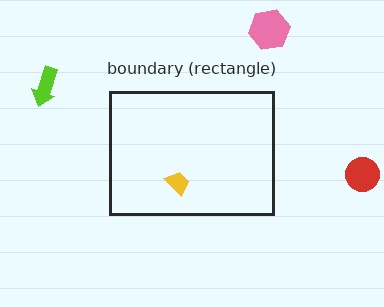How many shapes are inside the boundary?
1 inside, 3 outside.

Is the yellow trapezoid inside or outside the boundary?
Inside.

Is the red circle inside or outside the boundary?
Outside.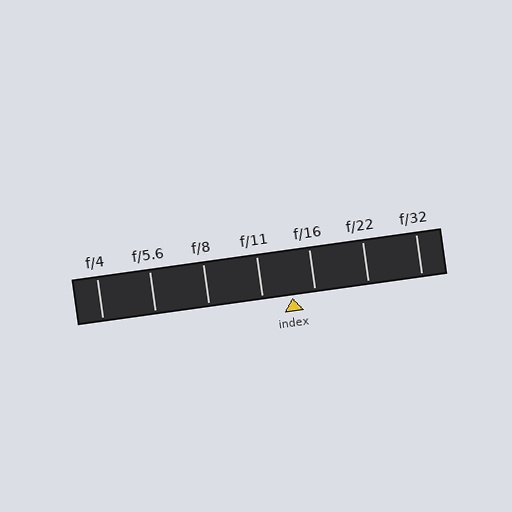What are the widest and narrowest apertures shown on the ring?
The widest aperture shown is f/4 and the narrowest is f/32.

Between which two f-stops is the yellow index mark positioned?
The index mark is between f/11 and f/16.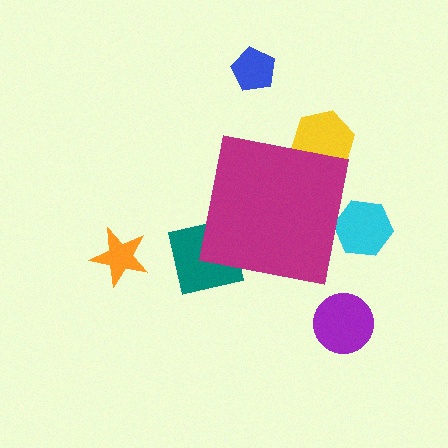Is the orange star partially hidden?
No, the orange star is fully visible.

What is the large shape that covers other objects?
A magenta square.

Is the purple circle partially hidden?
No, the purple circle is fully visible.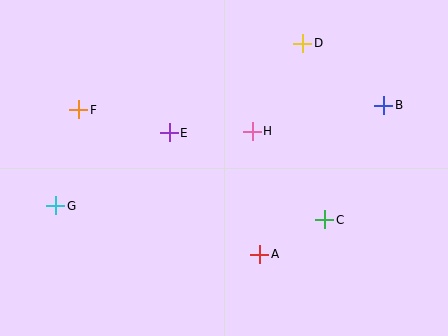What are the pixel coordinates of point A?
Point A is at (260, 254).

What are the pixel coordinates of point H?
Point H is at (252, 131).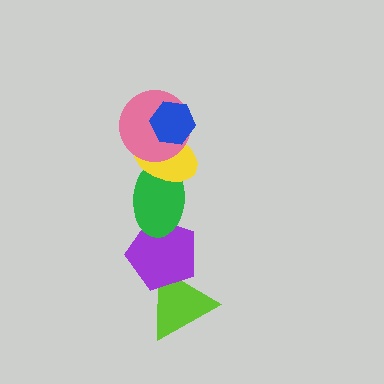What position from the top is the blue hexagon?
The blue hexagon is 1st from the top.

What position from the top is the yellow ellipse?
The yellow ellipse is 3rd from the top.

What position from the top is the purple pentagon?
The purple pentagon is 5th from the top.